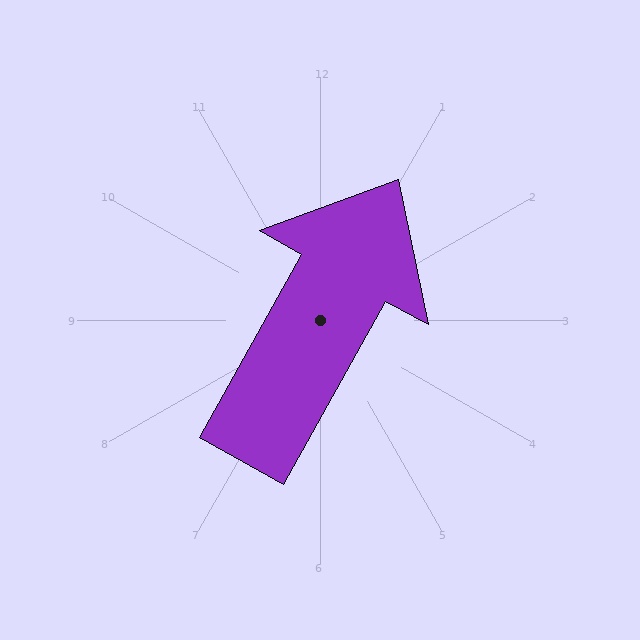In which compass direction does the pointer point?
Northeast.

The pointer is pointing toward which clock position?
Roughly 1 o'clock.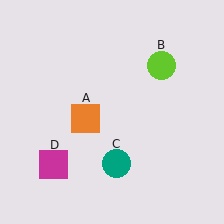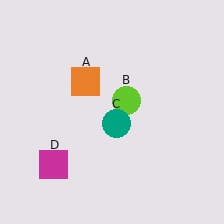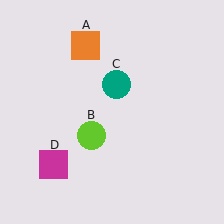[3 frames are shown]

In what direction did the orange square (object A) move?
The orange square (object A) moved up.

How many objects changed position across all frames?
3 objects changed position: orange square (object A), lime circle (object B), teal circle (object C).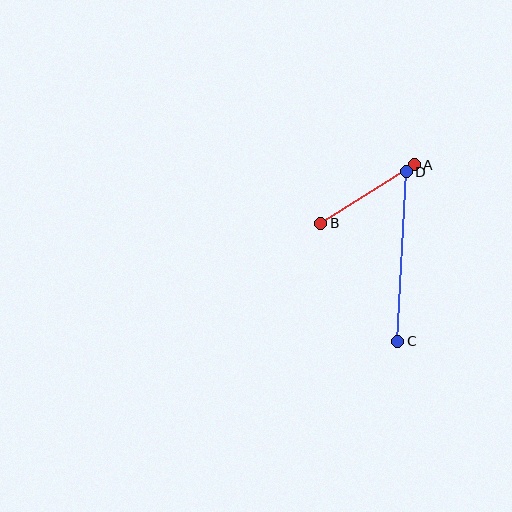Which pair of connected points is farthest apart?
Points C and D are farthest apart.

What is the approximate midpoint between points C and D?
The midpoint is at approximately (402, 256) pixels.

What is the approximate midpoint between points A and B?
The midpoint is at approximately (368, 194) pixels.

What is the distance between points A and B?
The distance is approximately 110 pixels.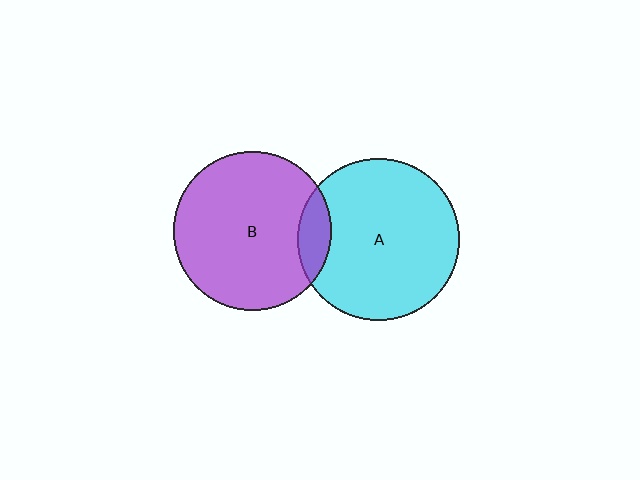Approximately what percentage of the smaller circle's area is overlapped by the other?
Approximately 10%.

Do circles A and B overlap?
Yes.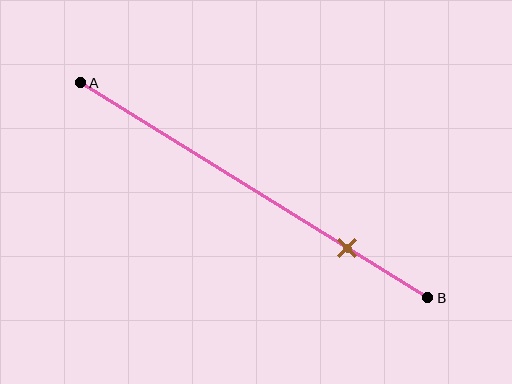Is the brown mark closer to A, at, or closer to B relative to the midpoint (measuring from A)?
The brown mark is closer to point B than the midpoint of segment AB.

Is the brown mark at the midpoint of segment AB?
No, the mark is at about 75% from A, not at the 50% midpoint.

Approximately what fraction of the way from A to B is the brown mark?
The brown mark is approximately 75% of the way from A to B.